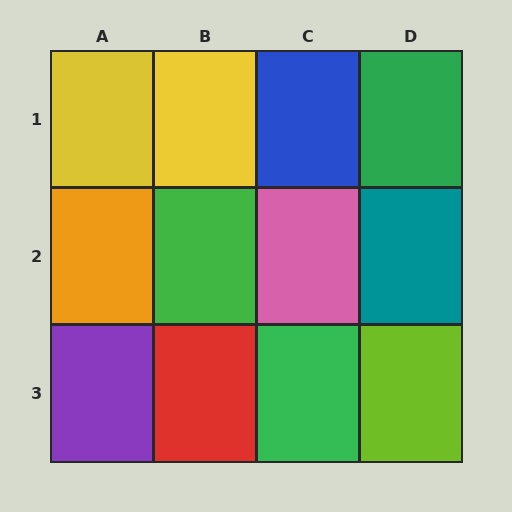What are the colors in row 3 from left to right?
Purple, red, green, lime.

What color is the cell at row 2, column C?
Pink.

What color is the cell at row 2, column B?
Green.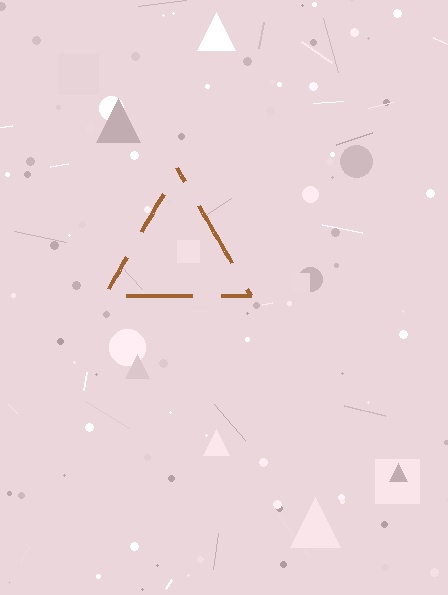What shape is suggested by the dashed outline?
The dashed outline suggests a triangle.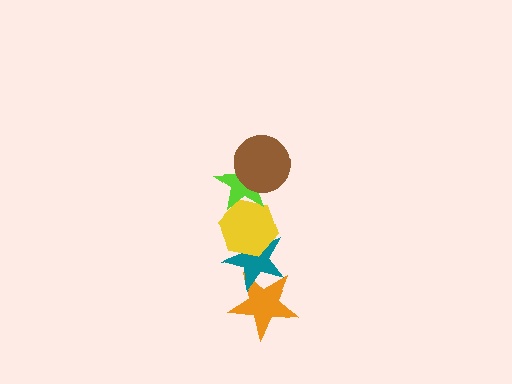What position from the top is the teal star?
The teal star is 4th from the top.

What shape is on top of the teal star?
The yellow hexagon is on top of the teal star.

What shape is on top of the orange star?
The teal star is on top of the orange star.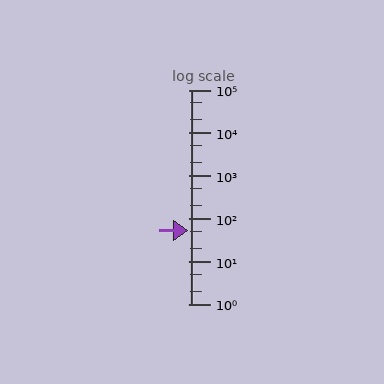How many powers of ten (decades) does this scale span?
The scale spans 5 decades, from 1 to 100000.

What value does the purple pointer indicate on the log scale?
The pointer indicates approximately 51.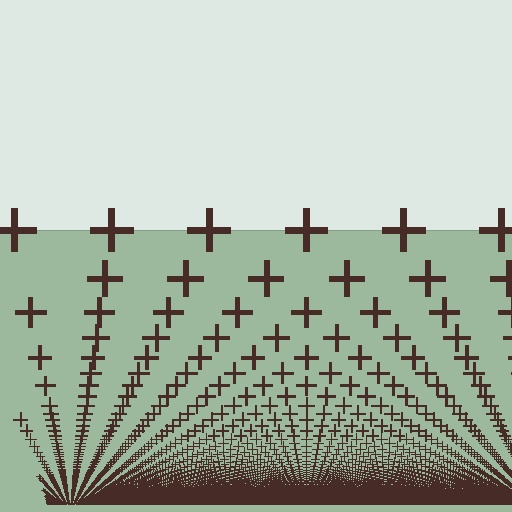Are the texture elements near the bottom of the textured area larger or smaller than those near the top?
Smaller. The gradient is inverted — elements near the bottom are smaller and denser.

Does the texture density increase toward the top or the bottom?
Density increases toward the bottom.